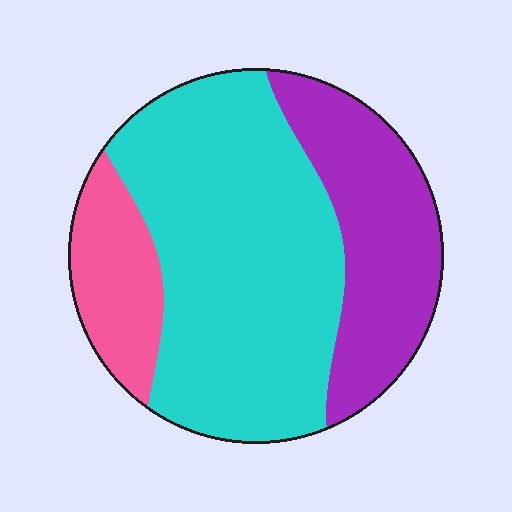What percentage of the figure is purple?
Purple covers 28% of the figure.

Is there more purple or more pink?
Purple.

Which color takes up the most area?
Cyan, at roughly 55%.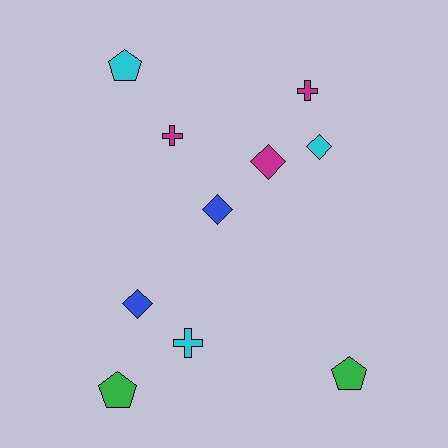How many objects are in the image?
There are 10 objects.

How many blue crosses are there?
There are no blue crosses.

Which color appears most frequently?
Magenta, with 3 objects.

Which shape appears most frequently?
Diamond, with 4 objects.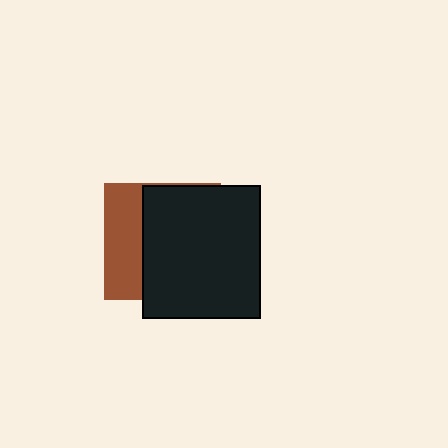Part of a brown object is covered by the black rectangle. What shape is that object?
It is a square.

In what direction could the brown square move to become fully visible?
The brown square could move left. That would shift it out from behind the black rectangle entirely.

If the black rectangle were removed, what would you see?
You would see the complete brown square.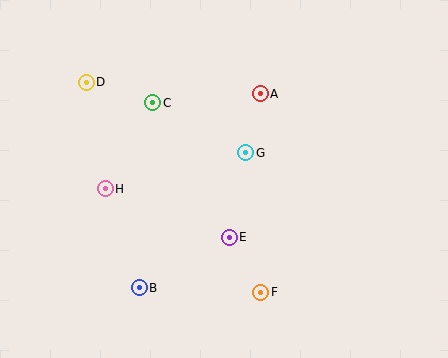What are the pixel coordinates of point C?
Point C is at (153, 103).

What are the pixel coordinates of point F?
Point F is at (261, 292).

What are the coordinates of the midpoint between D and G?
The midpoint between D and G is at (166, 118).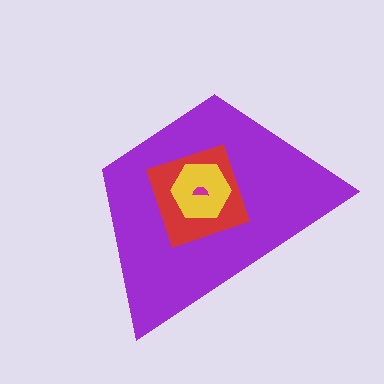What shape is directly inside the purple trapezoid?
The red diamond.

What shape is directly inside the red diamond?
The yellow hexagon.